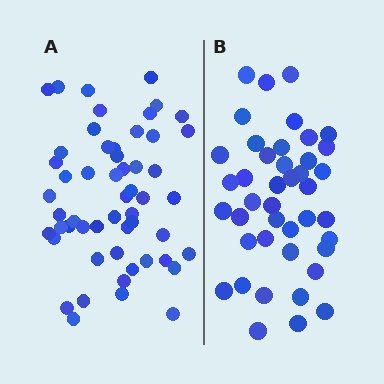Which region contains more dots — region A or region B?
Region A (the left region) has more dots.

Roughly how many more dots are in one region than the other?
Region A has roughly 12 or so more dots than region B.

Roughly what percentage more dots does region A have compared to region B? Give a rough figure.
About 30% more.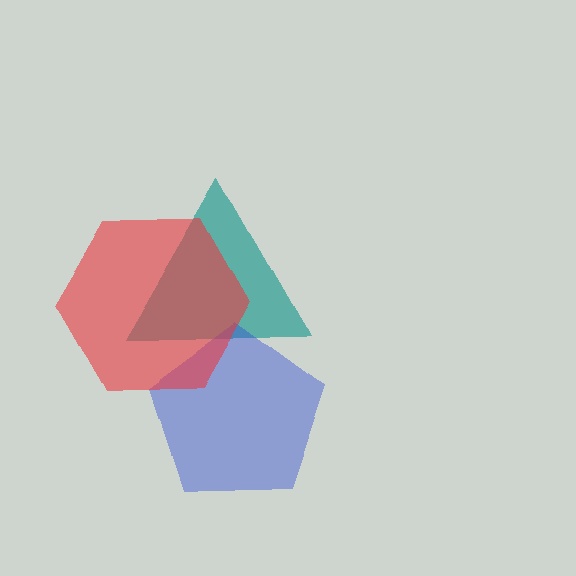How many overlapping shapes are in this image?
There are 3 overlapping shapes in the image.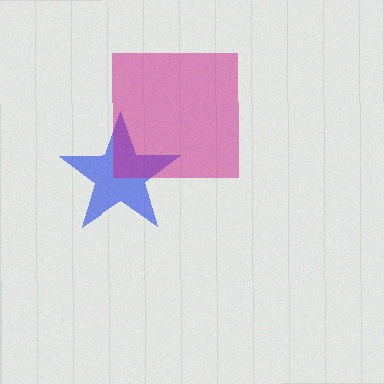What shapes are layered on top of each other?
The layered shapes are: a blue star, a magenta square.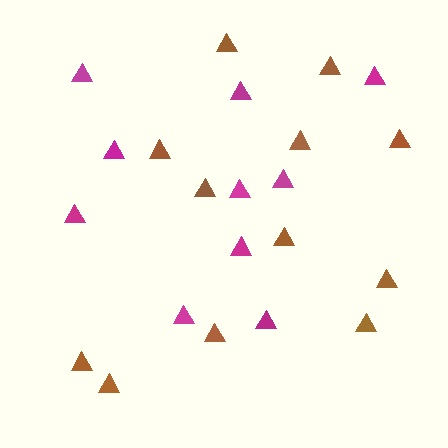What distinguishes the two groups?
There are 2 groups: one group of magenta triangles (10) and one group of brown triangles (12).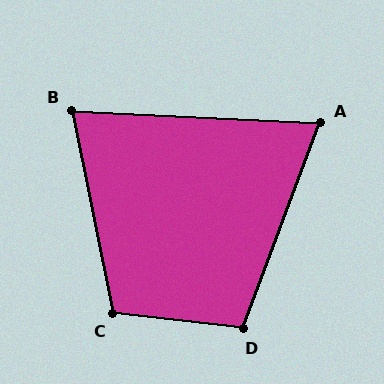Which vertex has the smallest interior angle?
A, at approximately 72 degrees.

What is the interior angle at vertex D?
Approximately 104 degrees (obtuse).